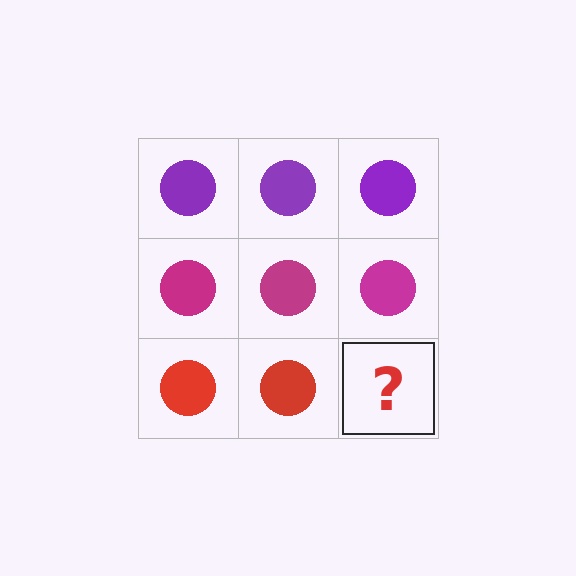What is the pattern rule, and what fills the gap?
The rule is that each row has a consistent color. The gap should be filled with a red circle.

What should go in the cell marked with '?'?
The missing cell should contain a red circle.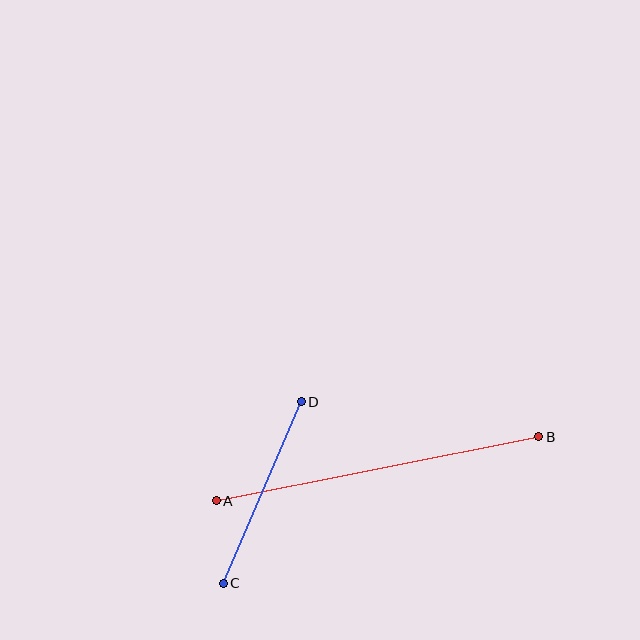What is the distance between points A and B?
The distance is approximately 329 pixels.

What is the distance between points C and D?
The distance is approximately 198 pixels.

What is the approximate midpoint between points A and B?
The midpoint is at approximately (378, 469) pixels.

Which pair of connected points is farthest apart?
Points A and B are farthest apart.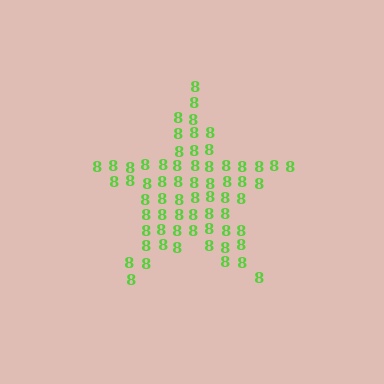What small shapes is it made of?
It is made of small digit 8's.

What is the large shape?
The large shape is a star.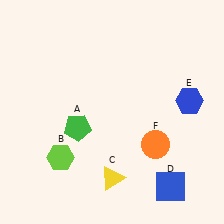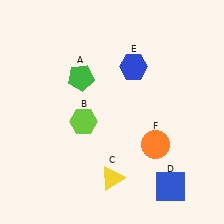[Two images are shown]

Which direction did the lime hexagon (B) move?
The lime hexagon (B) moved up.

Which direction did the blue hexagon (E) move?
The blue hexagon (E) moved left.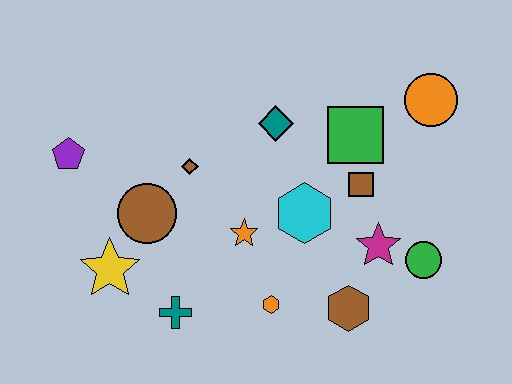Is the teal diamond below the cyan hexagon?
No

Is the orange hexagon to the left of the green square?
Yes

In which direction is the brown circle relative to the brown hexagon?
The brown circle is to the left of the brown hexagon.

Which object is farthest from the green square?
The purple pentagon is farthest from the green square.